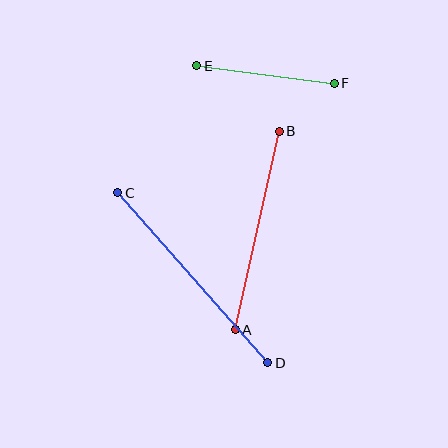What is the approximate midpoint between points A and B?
The midpoint is at approximately (257, 230) pixels.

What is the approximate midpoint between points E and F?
The midpoint is at approximately (265, 75) pixels.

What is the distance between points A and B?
The distance is approximately 203 pixels.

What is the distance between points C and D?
The distance is approximately 227 pixels.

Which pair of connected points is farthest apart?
Points C and D are farthest apart.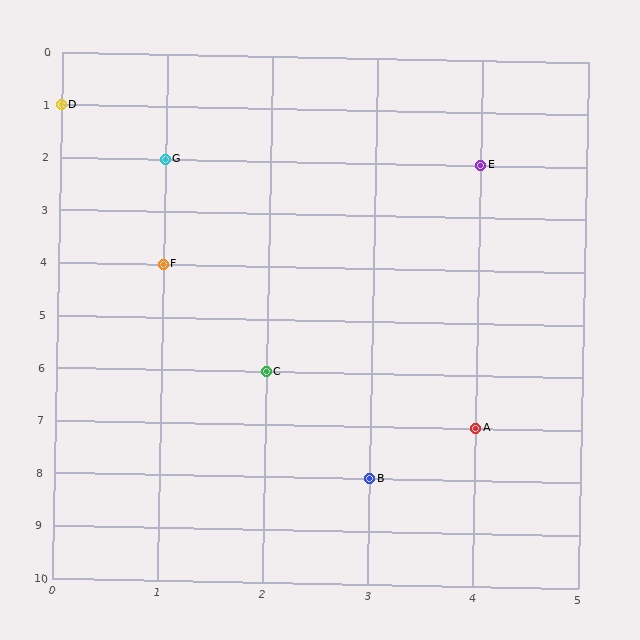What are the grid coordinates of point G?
Point G is at grid coordinates (1, 2).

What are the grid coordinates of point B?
Point B is at grid coordinates (3, 8).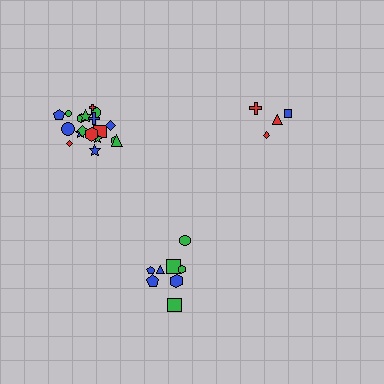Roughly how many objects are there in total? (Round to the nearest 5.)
Roughly 30 objects in total.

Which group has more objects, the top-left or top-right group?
The top-left group.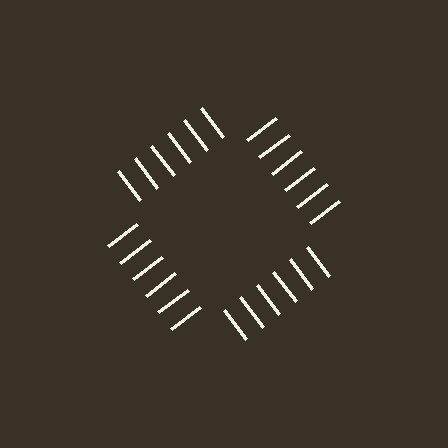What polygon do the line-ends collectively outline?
An illusory square — the line segments terminate on its edges but no continuous stroke is drawn.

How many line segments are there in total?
24 — 6 along each of the 4 edges.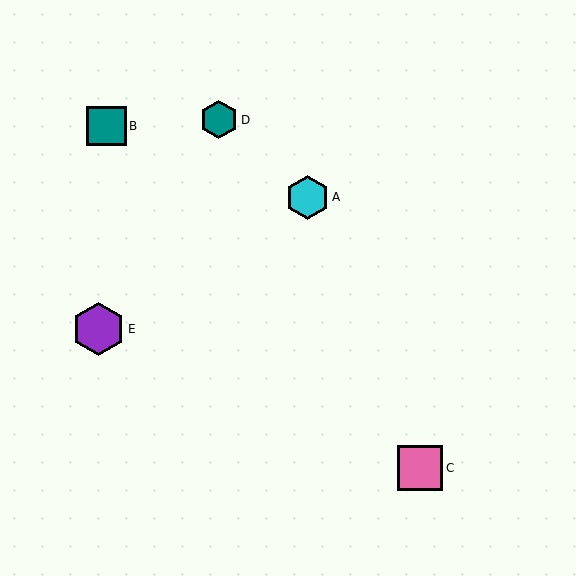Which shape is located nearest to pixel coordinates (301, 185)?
The cyan hexagon (labeled A) at (307, 197) is nearest to that location.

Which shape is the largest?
The purple hexagon (labeled E) is the largest.